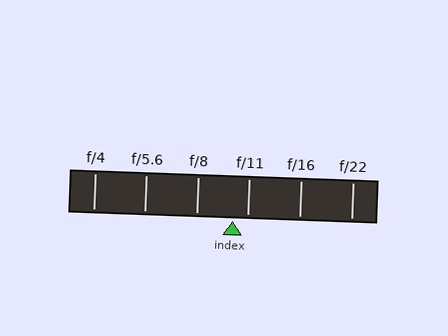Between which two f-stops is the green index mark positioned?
The index mark is between f/8 and f/11.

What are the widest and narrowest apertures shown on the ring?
The widest aperture shown is f/4 and the narrowest is f/22.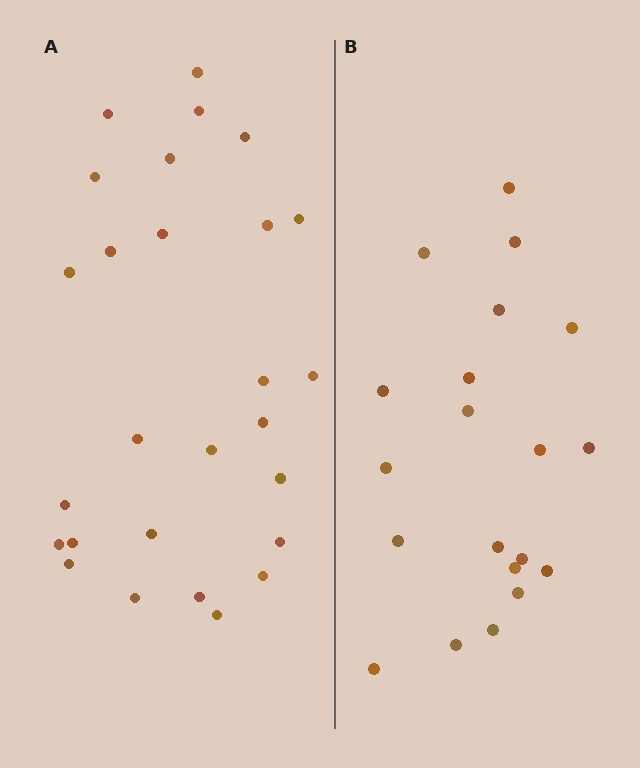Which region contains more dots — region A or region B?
Region A (the left region) has more dots.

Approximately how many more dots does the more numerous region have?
Region A has roughly 8 or so more dots than region B.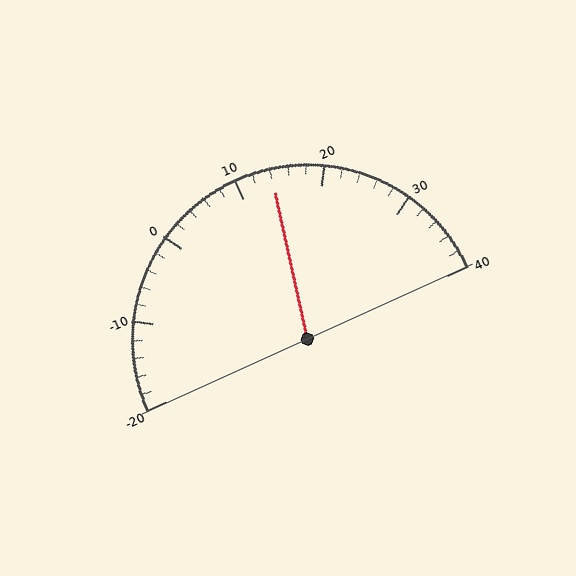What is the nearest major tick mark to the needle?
The nearest major tick mark is 10.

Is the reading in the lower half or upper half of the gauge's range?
The reading is in the upper half of the range (-20 to 40).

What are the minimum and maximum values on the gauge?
The gauge ranges from -20 to 40.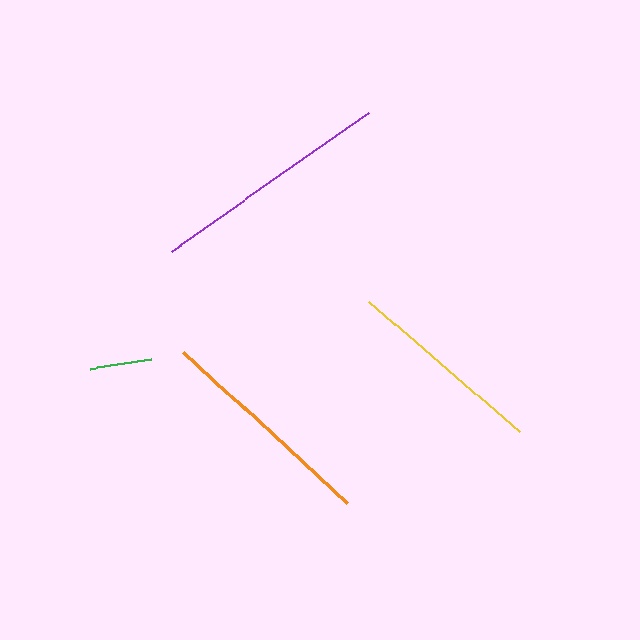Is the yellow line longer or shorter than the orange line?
The orange line is longer than the yellow line.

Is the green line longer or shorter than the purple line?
The purple line is longer than the green line.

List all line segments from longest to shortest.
From longest to shortest: purple, orange, yellow, green.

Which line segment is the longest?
The purple line is the longest at approximately 242 pixels.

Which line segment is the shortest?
The green line is the shortest at approximately 61 pixels.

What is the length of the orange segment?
The orange segment is approximately 223 pixels long.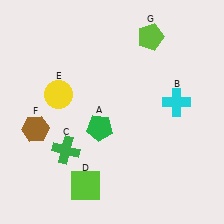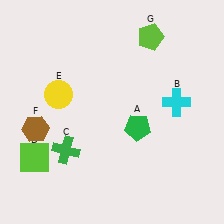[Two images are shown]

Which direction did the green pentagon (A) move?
The green pentagon (A) moved right.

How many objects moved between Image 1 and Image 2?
2 objects moved between the two images.